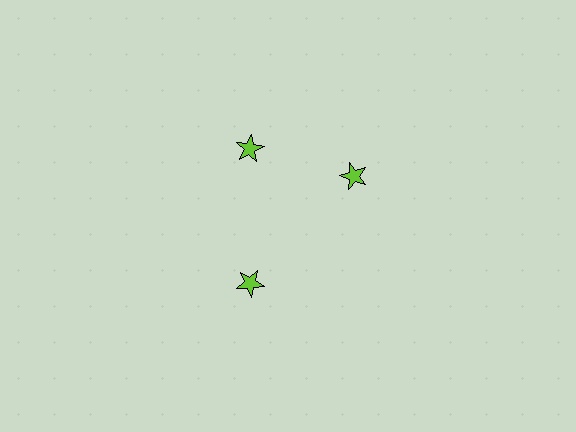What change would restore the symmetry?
The symmetry would be restored by rotating it back into even spacing with its neighbors so that all 3 stars sit at equal angles and equal distance from the center.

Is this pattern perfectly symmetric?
No. The 3 lime stars are arranged in a ring, but one element near the 3 o'clock position is rotated out of alignment along the ring, breaking the 3-fold rotational symmetry.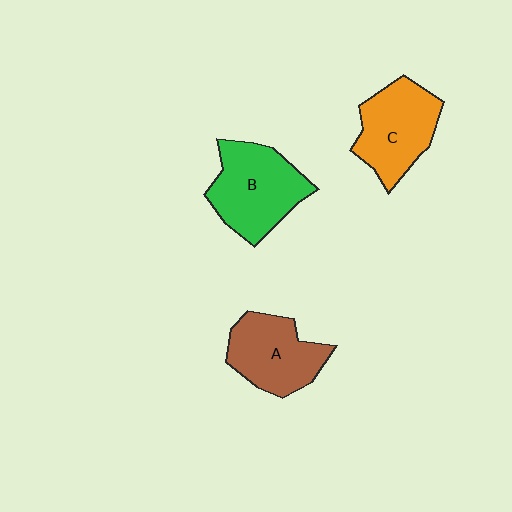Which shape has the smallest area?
Shape A (brown).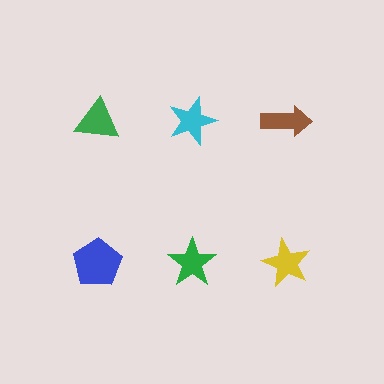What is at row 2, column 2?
A green star.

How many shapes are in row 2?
3 shapes.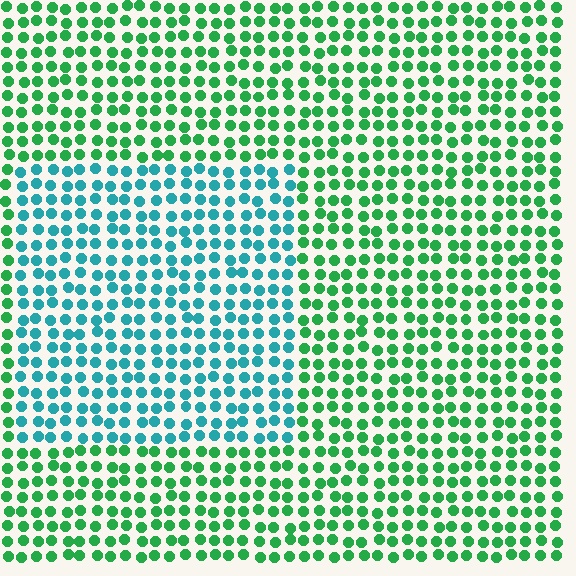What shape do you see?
I see a rectangle.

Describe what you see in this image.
The image is filled with small green elements in a uniform arrangement. A rectangle-shaped region is visible where the elements are tinted to a slightly different hue, forming a subtle color boundary.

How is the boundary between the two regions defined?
The boundary is defined purely by a slight shift in hue (about 47 degrees). Spacing, size, and orientation are identical on both sides.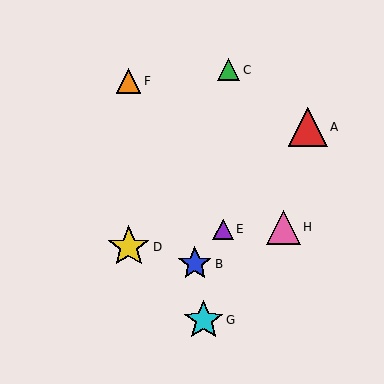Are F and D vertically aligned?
Yes, both are at x≈129.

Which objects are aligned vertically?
Objects D, F are aligned vertically.